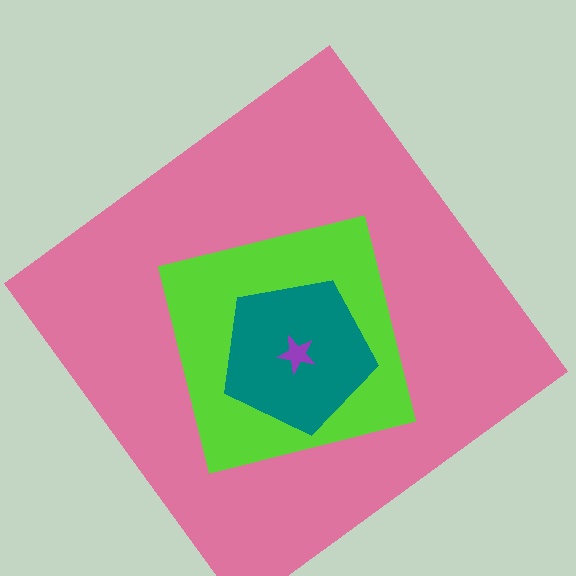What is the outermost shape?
The pink diamond.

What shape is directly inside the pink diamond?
The lime square.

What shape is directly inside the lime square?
The teal pentagon.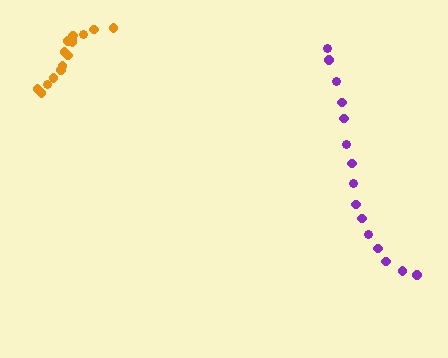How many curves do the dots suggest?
There are 2 distinct paths.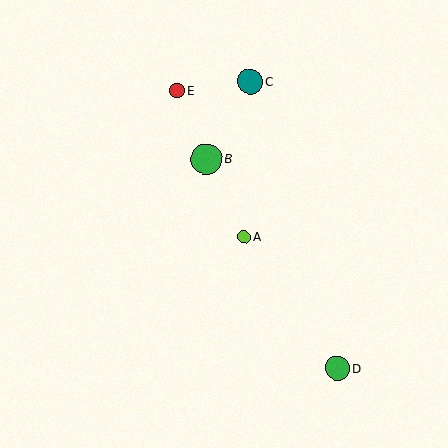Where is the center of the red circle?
The center of the red circle is at (177, 91).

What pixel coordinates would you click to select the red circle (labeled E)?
Click at (177, 91) to select the red circle E.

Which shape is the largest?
The green circle (labeled B) is the largest.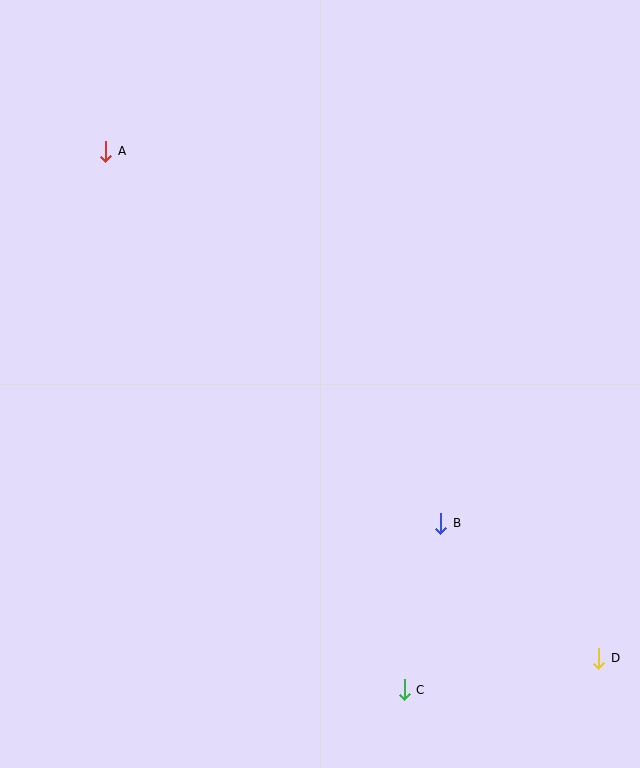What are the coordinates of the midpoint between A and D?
The midpoint between A and D is at (352, 405).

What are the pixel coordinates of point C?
Point C is at (404, 690).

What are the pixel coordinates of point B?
Point B is at (441, 523).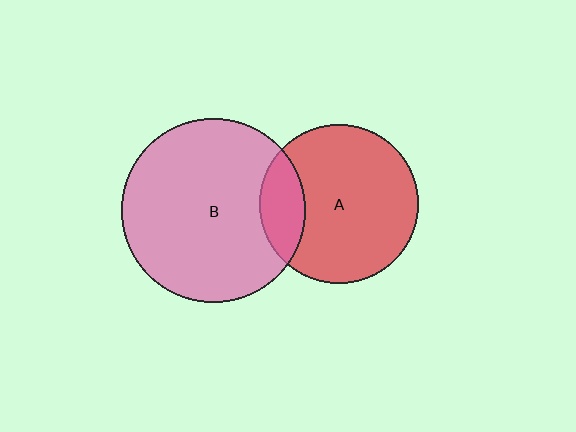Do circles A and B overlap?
Yes.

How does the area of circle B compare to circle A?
Approximately 1.3 times.